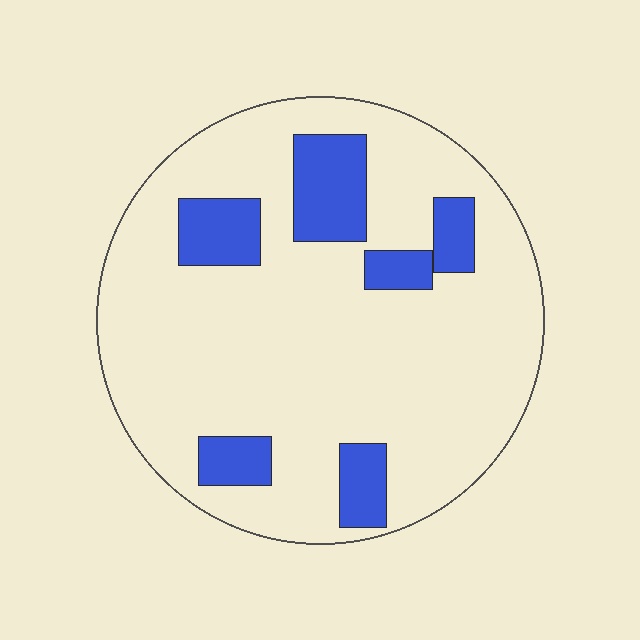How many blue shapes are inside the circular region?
6.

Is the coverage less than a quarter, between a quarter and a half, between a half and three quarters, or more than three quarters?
Less than a quarter.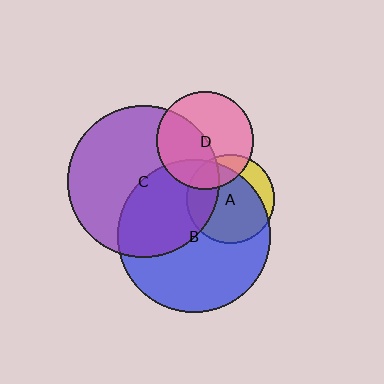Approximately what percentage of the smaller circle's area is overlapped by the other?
Approximately 25%.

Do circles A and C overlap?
Yes.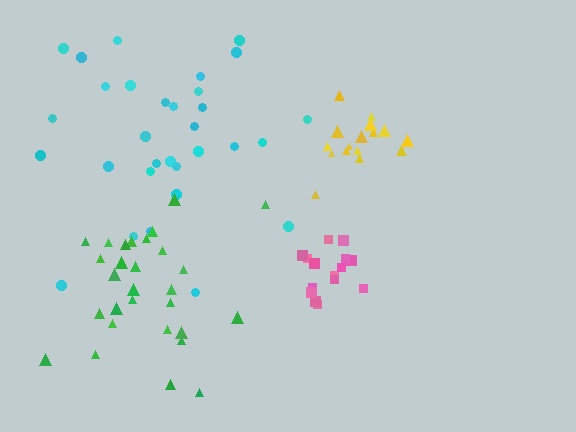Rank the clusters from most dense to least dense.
pink, yellow, green, cyan.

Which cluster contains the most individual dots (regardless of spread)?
Cyan (31).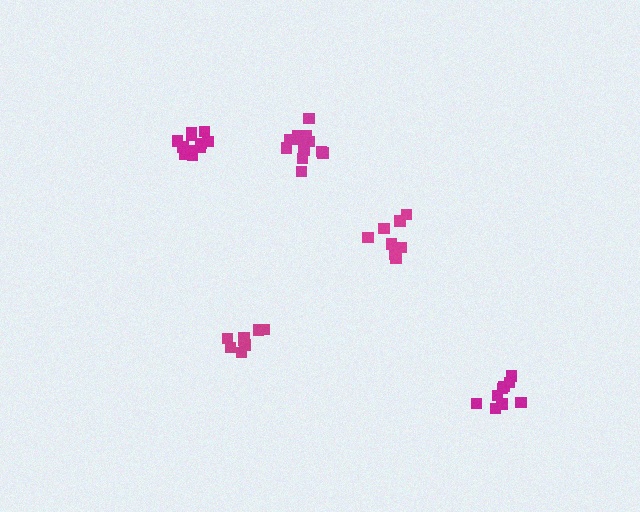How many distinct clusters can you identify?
There are 5 distinct clusters.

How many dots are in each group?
Group 1: 12 dots, Group 2: 8 dots, Group 3: 9 dots, Group 4: 9 dots, Group 5: 13 dots (51 total).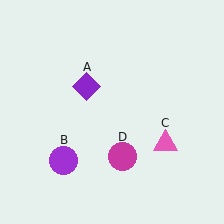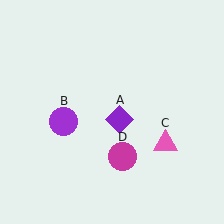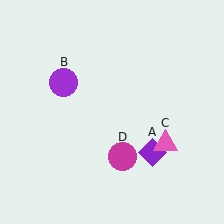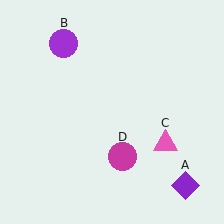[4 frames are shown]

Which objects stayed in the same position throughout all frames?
Pink triangle (object C) and magenta circle (object D) remained stationary.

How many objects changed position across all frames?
2 objects changed position: purple diamond (object A), purple circle (object B).